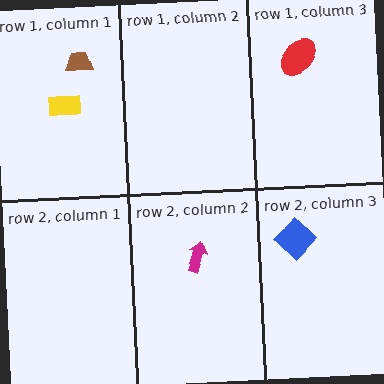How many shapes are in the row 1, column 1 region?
2.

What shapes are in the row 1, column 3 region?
The red ellipse.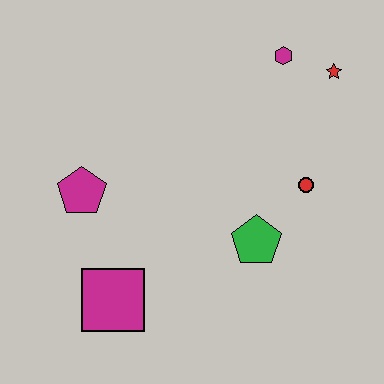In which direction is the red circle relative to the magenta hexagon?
The red circle is below the magenta hexagon.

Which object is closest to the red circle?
The green pentagon is closest to the red circle.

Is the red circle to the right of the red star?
No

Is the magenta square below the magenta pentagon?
Yes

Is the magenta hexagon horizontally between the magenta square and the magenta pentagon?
No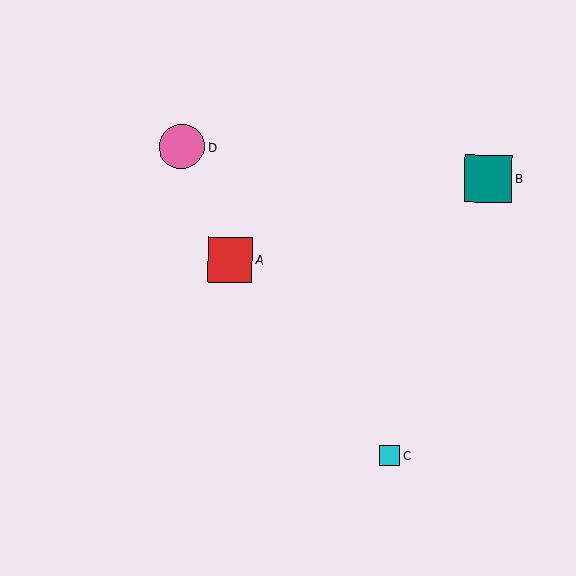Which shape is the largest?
The teal square (labeled B) is the largest.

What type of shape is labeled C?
Shape C is a cyan square.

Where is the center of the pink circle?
The center of the pink circle is at (182, 147).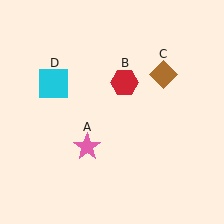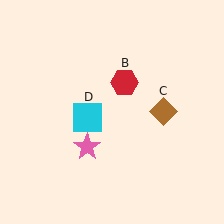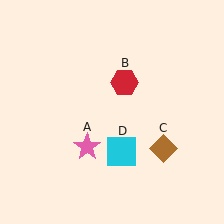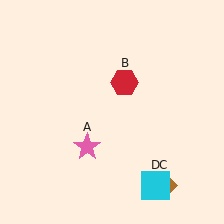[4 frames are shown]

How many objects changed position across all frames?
2 objects changed position: brown diamond (object C), cyan square (object D).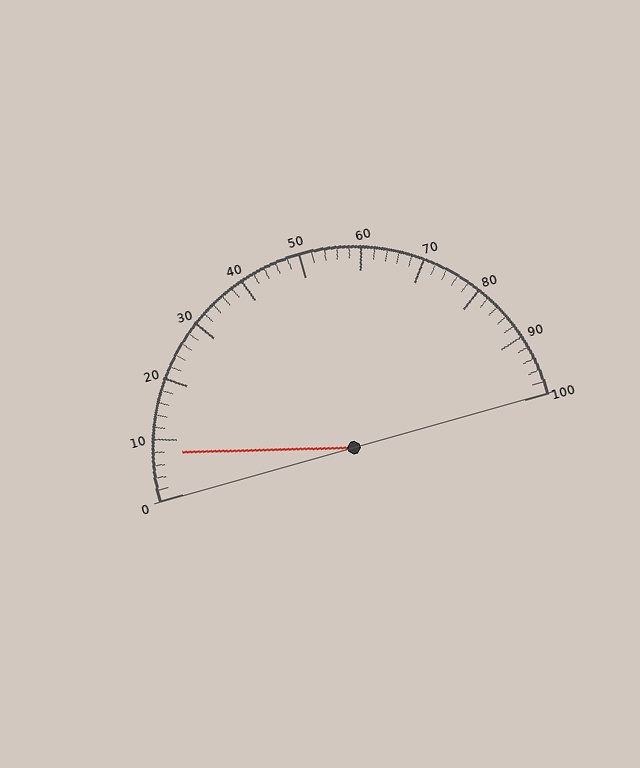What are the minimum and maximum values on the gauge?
The gauge ranges from 0 to 100.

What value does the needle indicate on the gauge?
The needle indicates approximately 8.